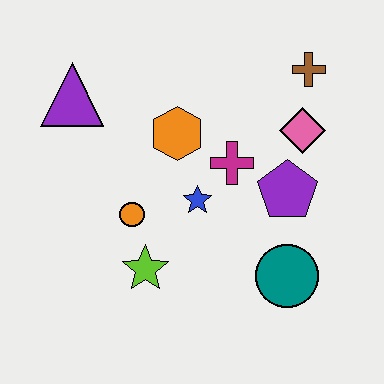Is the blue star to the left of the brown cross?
Yes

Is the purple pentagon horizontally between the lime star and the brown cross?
Yes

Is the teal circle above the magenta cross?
No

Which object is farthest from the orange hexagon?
The teal circle is farthest from the orange hexagon.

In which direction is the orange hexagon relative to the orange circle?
The orange hexagon is above the orange circle.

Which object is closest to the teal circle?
The purple pentagon is closest to the teal circle.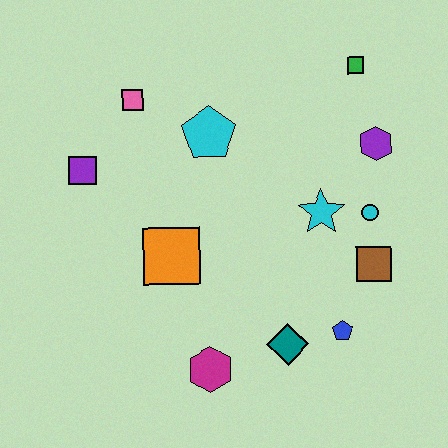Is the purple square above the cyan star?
Yes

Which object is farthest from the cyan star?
The purple square is farthest from the cyan star.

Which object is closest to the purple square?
The pink square is closest to the purple square.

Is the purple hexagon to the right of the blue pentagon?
Yes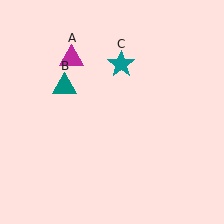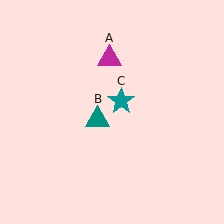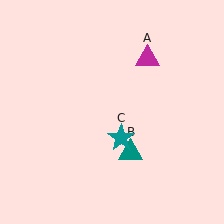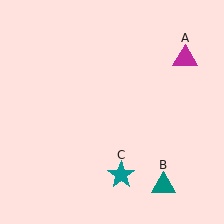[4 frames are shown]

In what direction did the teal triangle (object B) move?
The teal triangle (object B) moved down and to the right.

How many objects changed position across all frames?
3 objects changed position: magenta triangle (object A), teal triangle (object B), teal star (object C).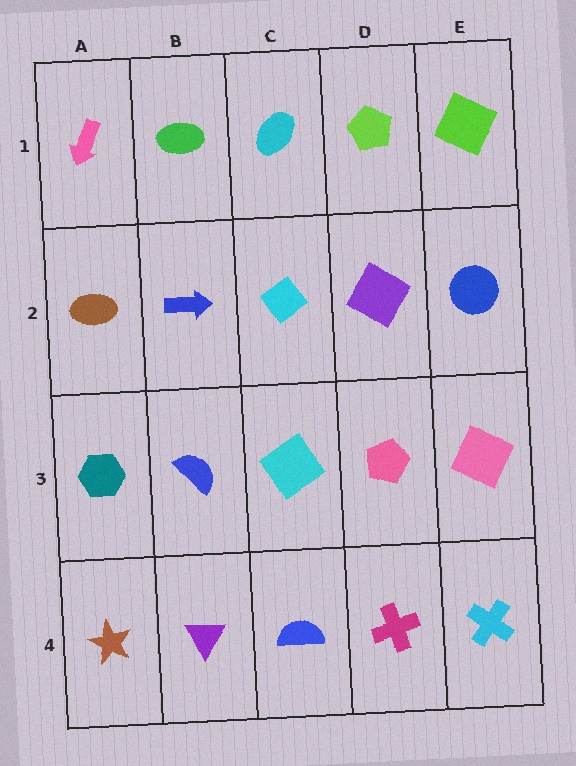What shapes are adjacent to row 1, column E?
A blue circle (row 2, column E), a lime pentagon (row 1, column D).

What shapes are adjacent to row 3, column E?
A blue circle (row 2, column E), a cyan cross (row 4, column E), a pink pentagon (row 3, column D).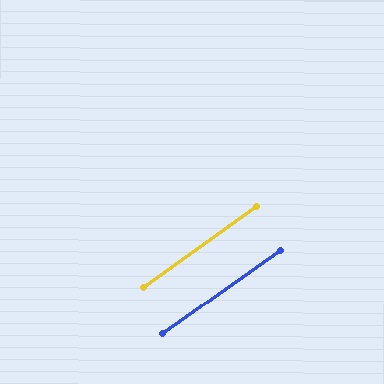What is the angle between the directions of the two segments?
Approximately 0 degrees.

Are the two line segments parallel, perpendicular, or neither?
Parallel — their directions differ by only 0.3°.